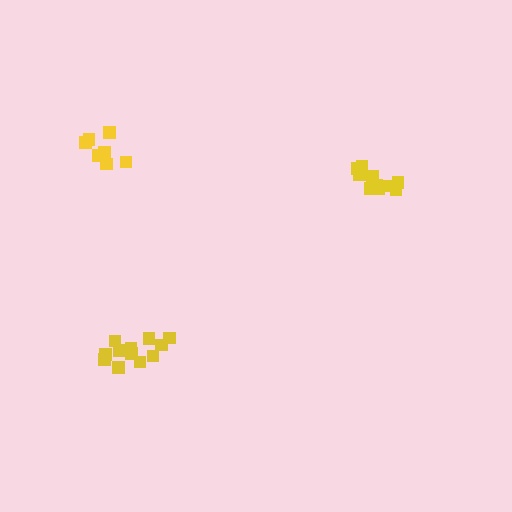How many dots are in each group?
Group 1: 7 dots, Group 2: 12 dots, Group 3: 10 dots (29 total).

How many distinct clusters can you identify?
There are 3 distinct clusters.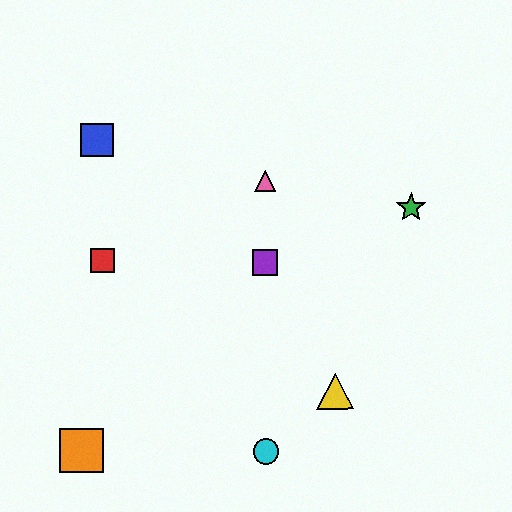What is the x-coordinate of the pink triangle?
The pink triangle is at x≈265.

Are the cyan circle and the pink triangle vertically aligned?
Yes, both are at x≈266.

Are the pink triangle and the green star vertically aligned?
No, the pink triangle is at x≈265 and the green star is at x≈411.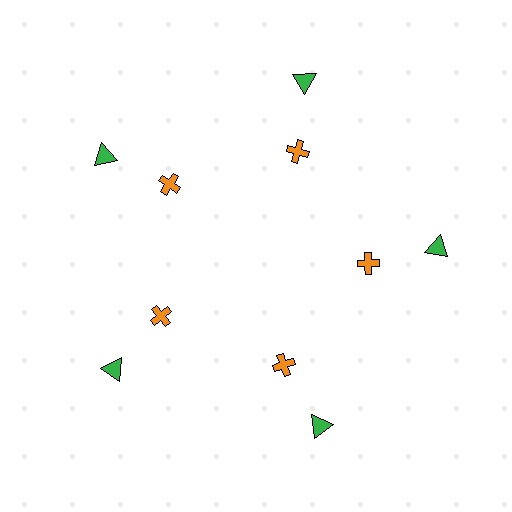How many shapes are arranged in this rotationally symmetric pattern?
There are 10 shapes, arranged in 5 groups of 2.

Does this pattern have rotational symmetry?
Yes, this pattern has 5-fold rotational symmetry. It looks the same after rotating 72 degrees around the center.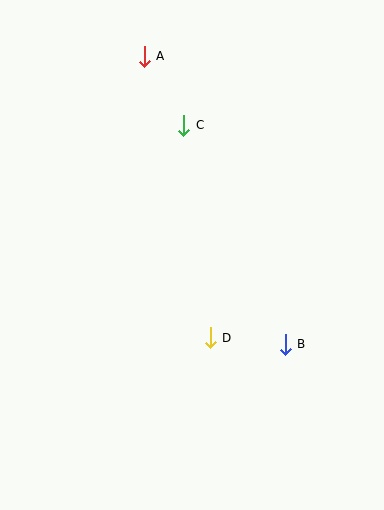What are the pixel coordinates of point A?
Point A is at (144, 56).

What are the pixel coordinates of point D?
Point D is at (210, 338).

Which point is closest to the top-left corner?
Point A is closest to the top-left corner.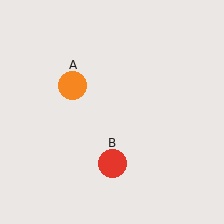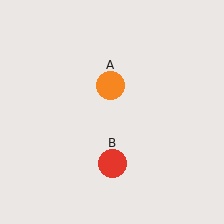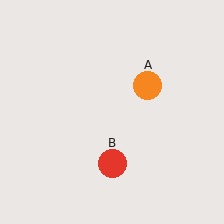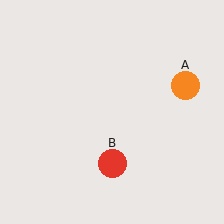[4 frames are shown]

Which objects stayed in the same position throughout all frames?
Red circle (object B) remained stationary.